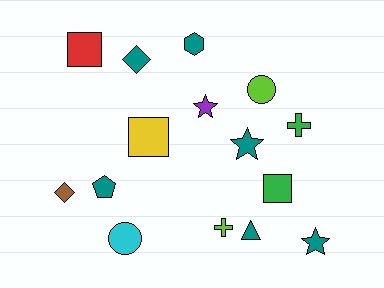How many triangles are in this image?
There is 1 triangle.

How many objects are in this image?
There are 15 objects.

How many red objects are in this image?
There is 1 red object.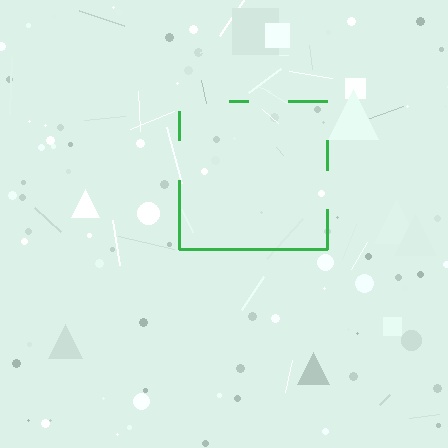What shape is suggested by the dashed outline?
The dashed outline suggests a square.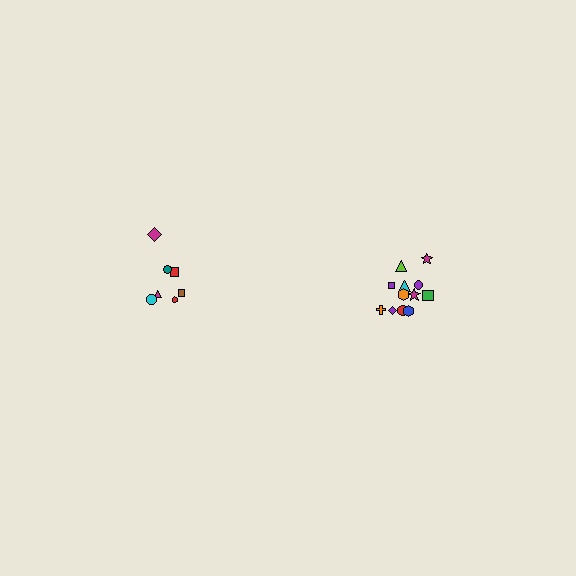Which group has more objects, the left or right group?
The right group.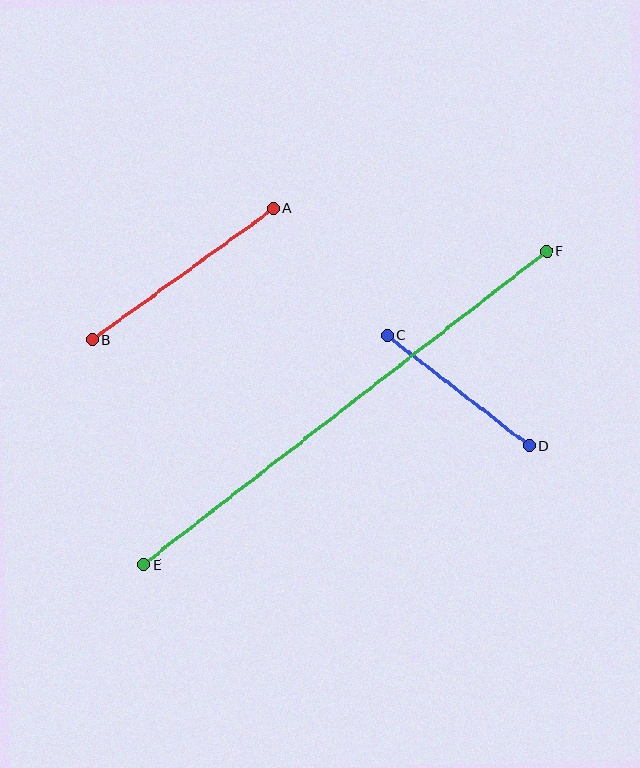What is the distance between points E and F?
The distance is approximately 510 pixels.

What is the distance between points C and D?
The distance is approximately 180 pixels.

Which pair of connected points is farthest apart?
Points E and F are farthest apart.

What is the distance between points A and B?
The distance is approximately 224 pixels.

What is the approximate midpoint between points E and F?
The midpoint is at approximately (345, 408) pixels.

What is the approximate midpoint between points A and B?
The midpoint is at approximately (183, 274) pixels.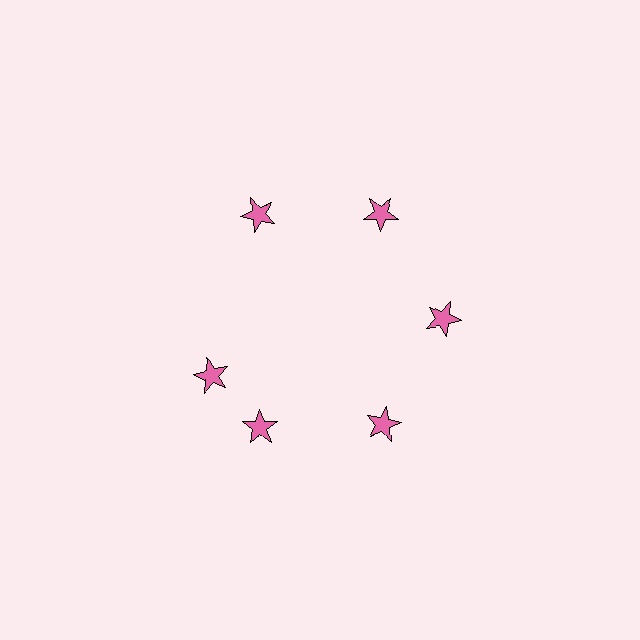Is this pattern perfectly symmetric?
No. The 6 pink stars are arranged in a ring, but one element near the 9 o'clock position is rotated out of alignment along the ring, breaking the 6-fold rotational symmetry.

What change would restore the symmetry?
The symmetry would be restored by rotating it back into even spacing with its neighbors so that all 6 stars sit at equal angles and equal distance from the center.